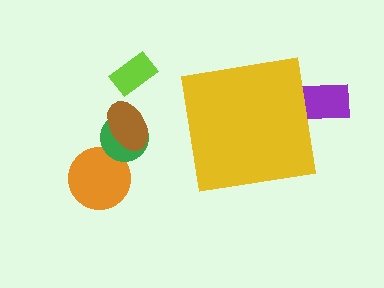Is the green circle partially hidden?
No, the green circle is fully visible.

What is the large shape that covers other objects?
A yellow square.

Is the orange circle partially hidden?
No, the orange circle is fully visible.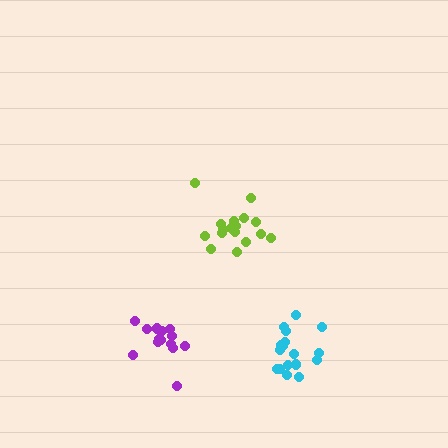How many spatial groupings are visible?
There are 3 spatial groupings.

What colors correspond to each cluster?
The clusters are colored: cyan, purple, lime.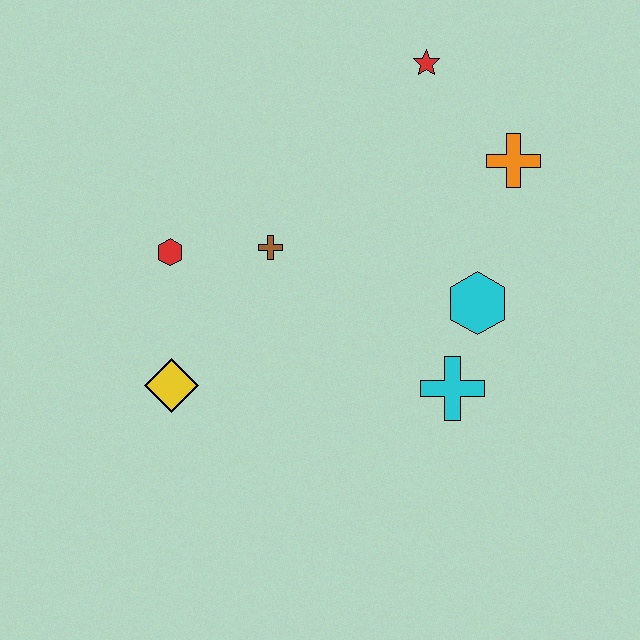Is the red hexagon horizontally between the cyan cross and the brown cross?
No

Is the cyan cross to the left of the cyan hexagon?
Yes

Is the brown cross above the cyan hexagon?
Yes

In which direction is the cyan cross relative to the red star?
The cyan cross is below the red star.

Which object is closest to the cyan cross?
The cyan hexagon is closest to the cyan cross.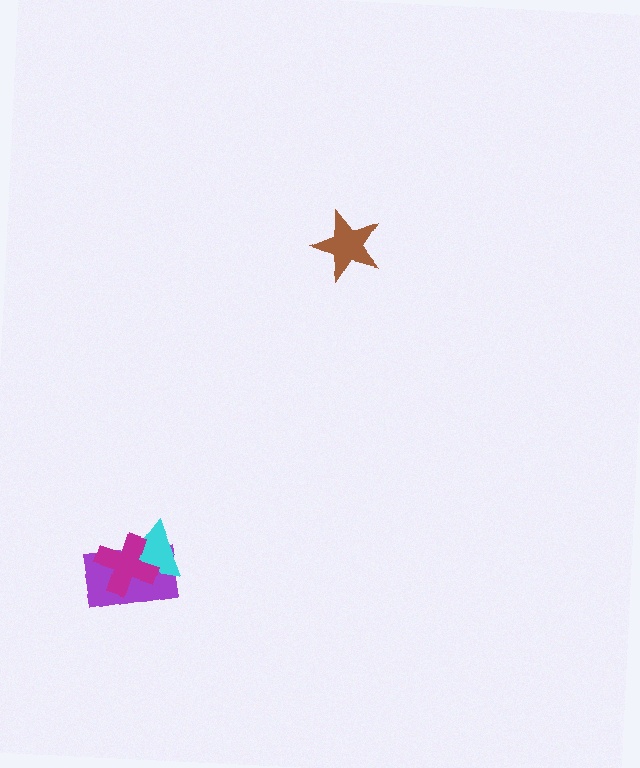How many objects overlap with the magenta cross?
2 objects overlap with the magenta cross.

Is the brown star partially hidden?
No, no other shape covers it.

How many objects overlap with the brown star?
0 objects overlap with the brown star.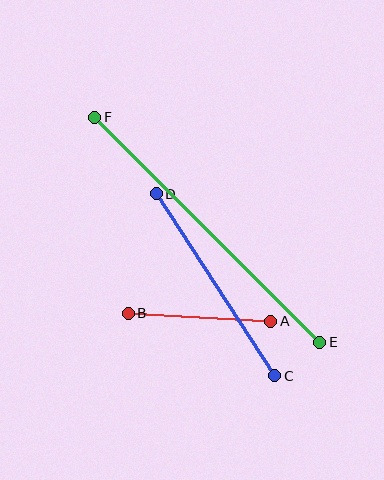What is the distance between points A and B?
The distance is approximately 143 pixels.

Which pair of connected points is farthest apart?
Points E and F are farthest apart.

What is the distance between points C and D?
The distance is approximately 217 pixels.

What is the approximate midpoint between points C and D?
The midpoint is at approximately (215, 285) pixels.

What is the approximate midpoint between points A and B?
The midpoint is at approximately (199, 317) pixels.